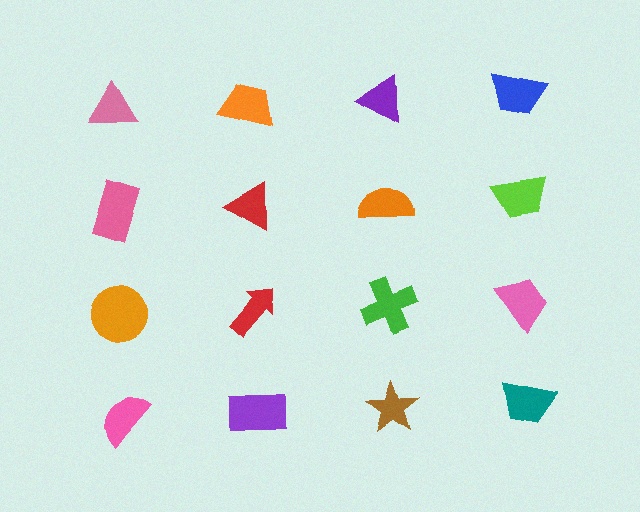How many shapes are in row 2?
4 shapes.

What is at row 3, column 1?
An orange circle.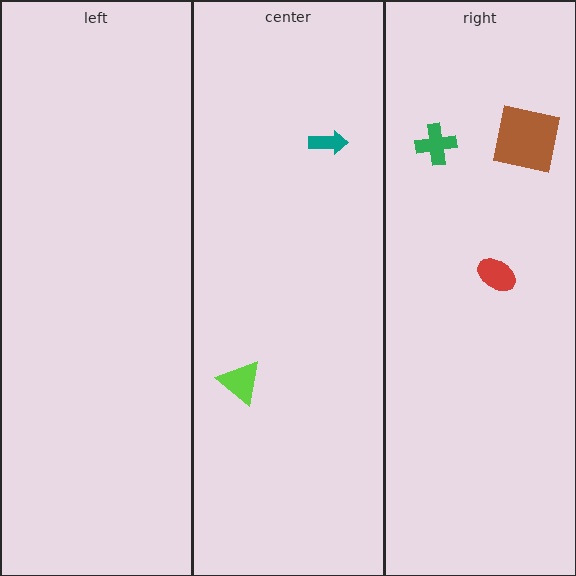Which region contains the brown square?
The right region.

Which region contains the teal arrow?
The center region.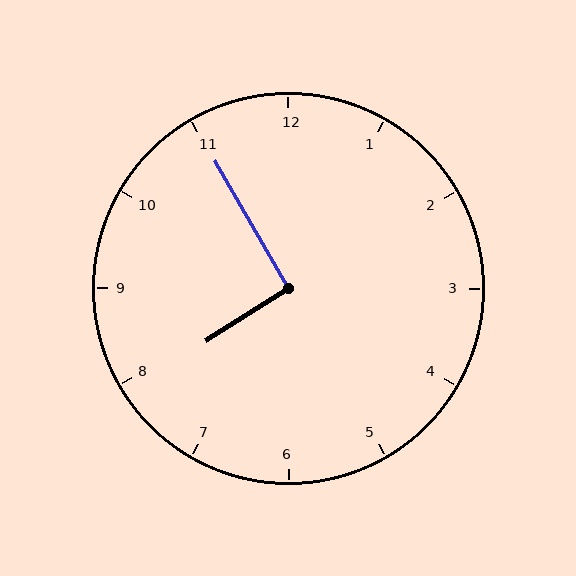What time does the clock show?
7:55.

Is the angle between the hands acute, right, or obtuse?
It is right.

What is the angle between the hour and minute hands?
Approximately 92 degrees.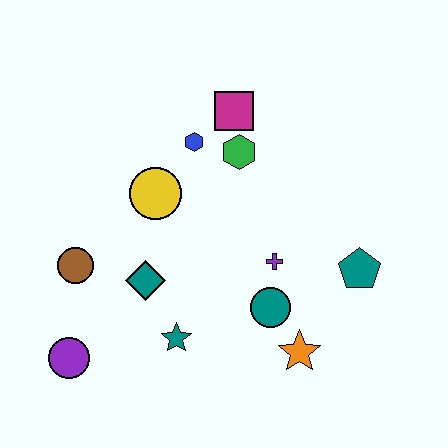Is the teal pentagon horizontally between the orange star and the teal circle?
No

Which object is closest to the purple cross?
The teal circle is closest to the purple cross.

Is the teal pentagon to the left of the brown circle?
No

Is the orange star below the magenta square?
Yes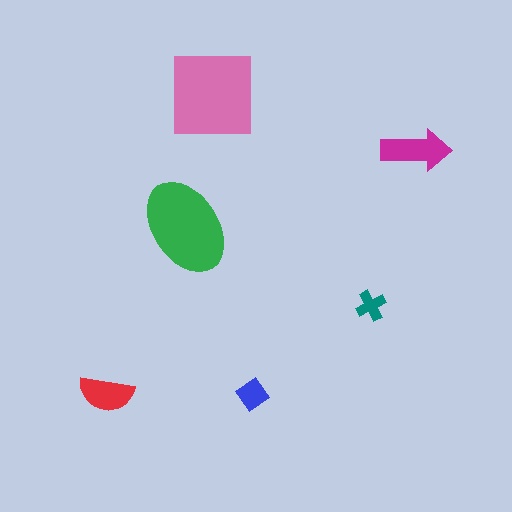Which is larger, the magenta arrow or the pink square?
The pink square.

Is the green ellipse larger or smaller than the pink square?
Smaller.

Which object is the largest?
The pink square.